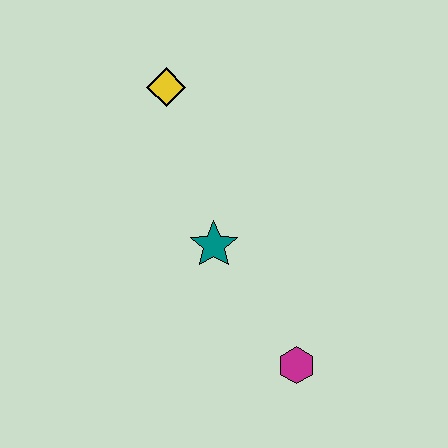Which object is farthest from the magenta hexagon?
The yellow diamond is farthest from the magenta hexagon.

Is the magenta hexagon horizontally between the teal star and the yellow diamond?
No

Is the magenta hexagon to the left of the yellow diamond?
No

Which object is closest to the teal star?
The magenta hexagon is closest to the teal star.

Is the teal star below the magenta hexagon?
No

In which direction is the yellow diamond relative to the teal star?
The yellow diamond is above the teal star.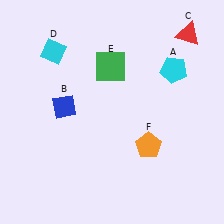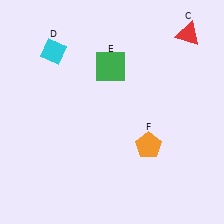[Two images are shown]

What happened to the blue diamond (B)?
The blue diamond (B) was removed in Image 2. It was in the top-left area of Image 1.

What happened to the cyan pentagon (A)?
The cyan pentagon (A) was removed in Image 2. It was in the top-right area of Image 1.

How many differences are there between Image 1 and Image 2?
There are 2 differences between the two images.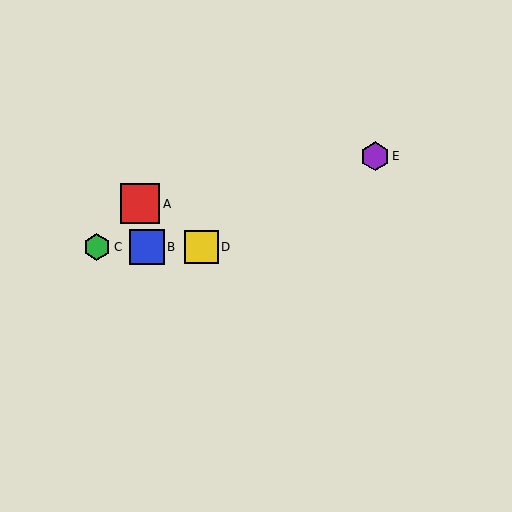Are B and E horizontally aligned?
No, B is at y≈247 and E is at y≈156.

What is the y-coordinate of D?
Object D is at y≈247.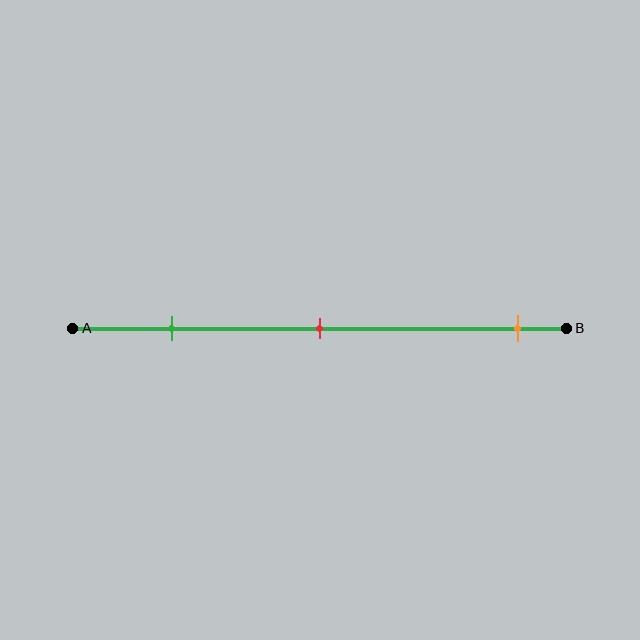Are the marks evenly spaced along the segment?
No, the marks are not evenly spaced.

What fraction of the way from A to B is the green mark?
The green mark is approximately 20% (0.2) of the way from A to B.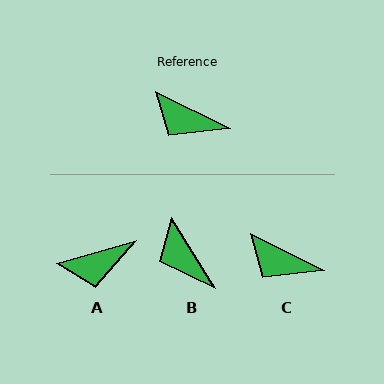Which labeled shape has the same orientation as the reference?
C.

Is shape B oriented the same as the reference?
No, it is off by about 32 degrees.